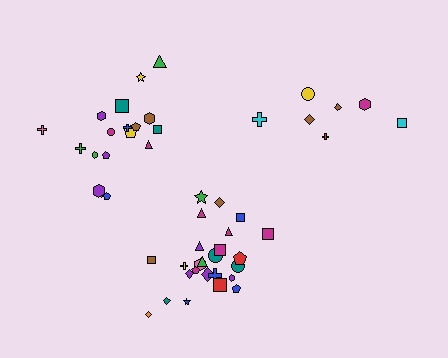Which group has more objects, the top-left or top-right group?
The top-left group.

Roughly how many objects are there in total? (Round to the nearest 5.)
Roughly 50 objects in total.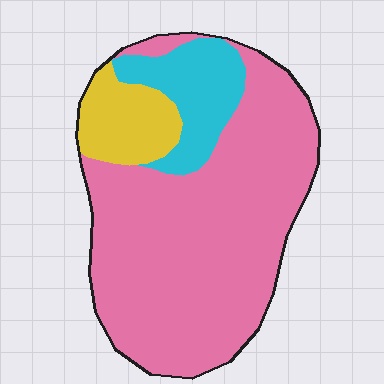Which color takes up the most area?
Pink, at roughly 75%.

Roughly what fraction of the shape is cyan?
Cyan covers around 15% of the shape.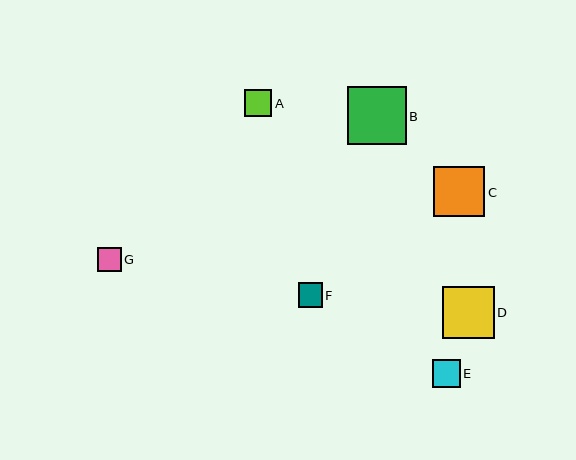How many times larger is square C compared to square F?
Square C is approximately 2.1 times the size of square F.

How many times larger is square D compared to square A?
Square D is approximately 1.9 times the size of square A.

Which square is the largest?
Square B is the largest with a size of approximately 59 pixels.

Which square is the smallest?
Square G is the smallest with a size of approximately 23 pixels.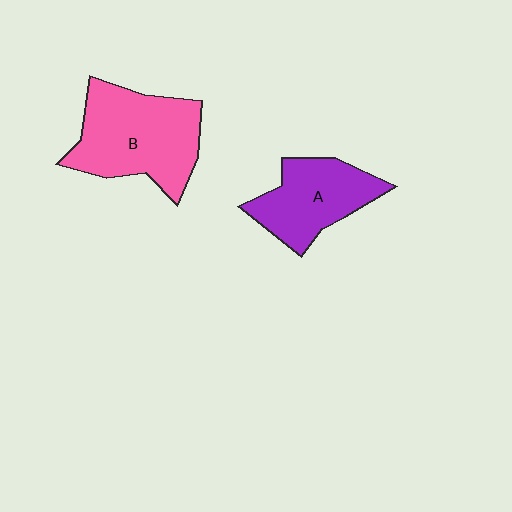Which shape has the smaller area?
Shape A (purple).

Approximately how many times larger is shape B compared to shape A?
Approximately 1.4 times.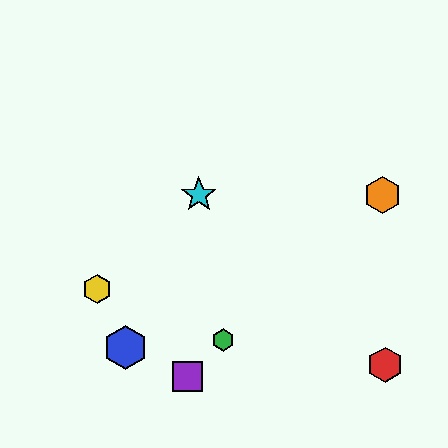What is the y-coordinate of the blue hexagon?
The blue hexagon is at y≈348.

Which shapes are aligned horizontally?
The orange hexagon, the cyan star are aligned horizontally.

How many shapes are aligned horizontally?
2 shapes (the orange hexagon, the cyan star) are aligned horizontally.